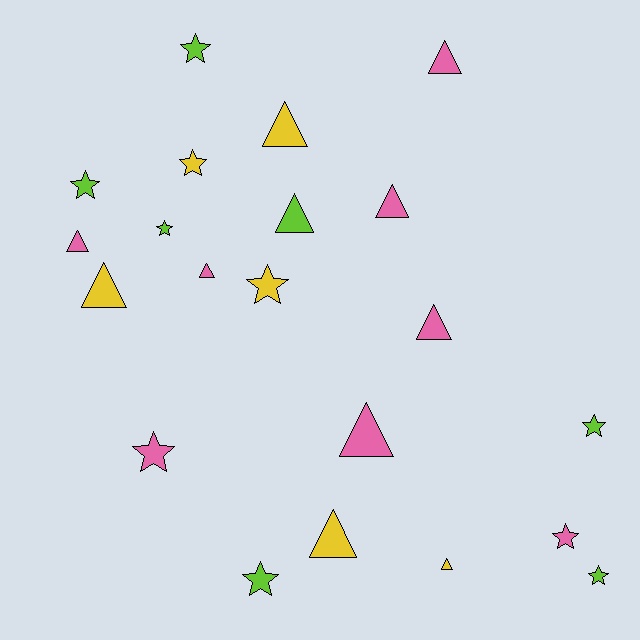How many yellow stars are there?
There are 2 yellow stars.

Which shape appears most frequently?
Triangle, with 11 objects.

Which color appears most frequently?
Pink, with 8 objects.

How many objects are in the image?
There are 21 objects.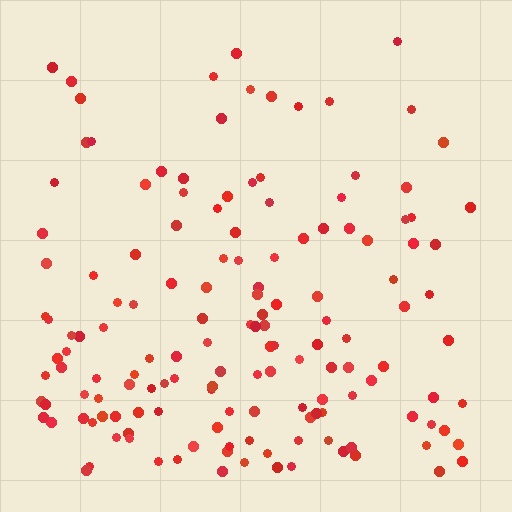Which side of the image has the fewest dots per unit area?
The top.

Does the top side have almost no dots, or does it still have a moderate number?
Still a moderate number, just noticeably fewer than the bottom.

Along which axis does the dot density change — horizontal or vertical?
Vertical.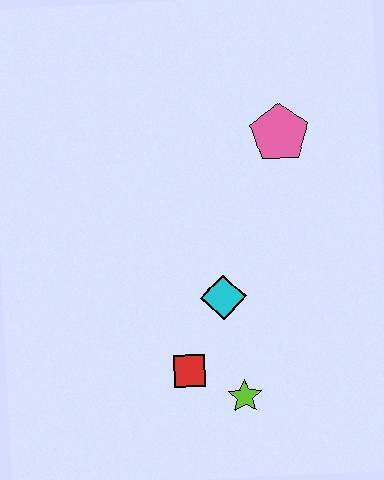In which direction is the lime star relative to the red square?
The lime star is to the right of the red square.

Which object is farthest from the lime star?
The pink pentagon is farthest from the lime star.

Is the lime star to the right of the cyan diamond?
Yes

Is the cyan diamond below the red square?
No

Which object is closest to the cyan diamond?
The red square is closest to the cyan diamond.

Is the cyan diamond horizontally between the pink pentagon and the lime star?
No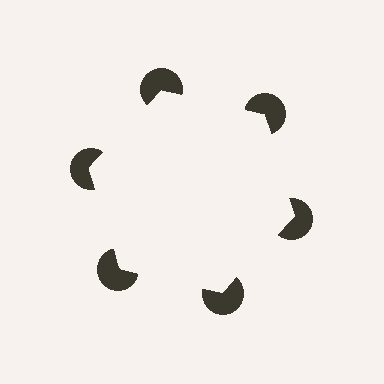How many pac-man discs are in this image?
There are 6 — one at each vertex of the illusory hexagon.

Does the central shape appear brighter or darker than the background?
It typically appears slightly brighter than the background, even though no actual brightness change is drawn.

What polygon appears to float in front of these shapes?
An illusory hexagon — its edges are inferred from the aligned wedge cuts in the pac-man discs, not physically drawn.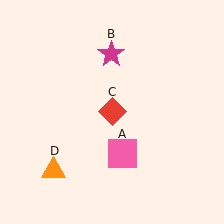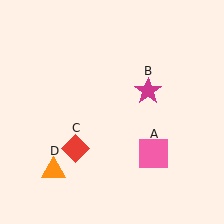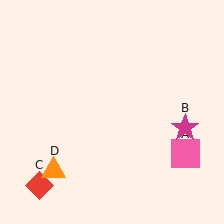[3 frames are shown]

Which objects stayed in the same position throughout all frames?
Orange triangle (object D) remained stationary.